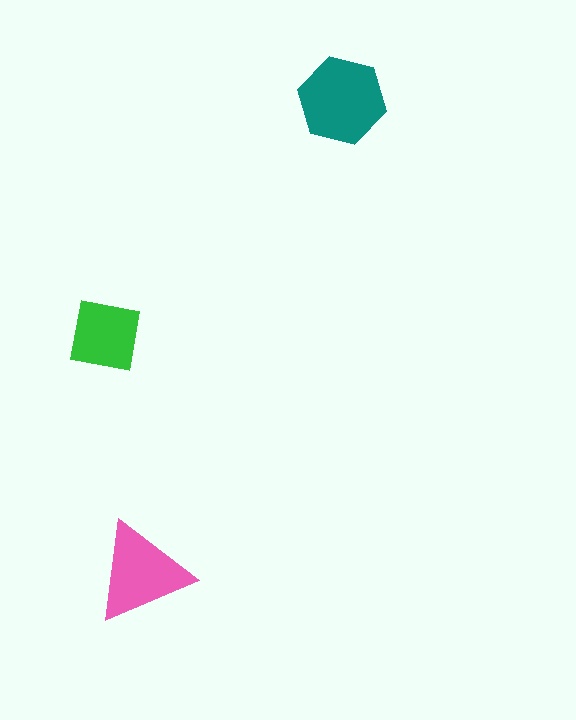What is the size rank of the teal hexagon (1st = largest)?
1st.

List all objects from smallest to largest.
The green square, the pink triangle, the teal hexagon.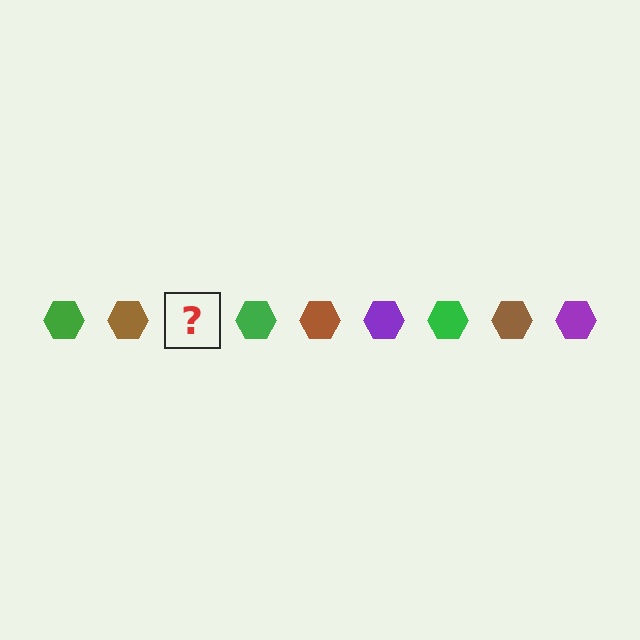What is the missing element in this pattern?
The missing element is a purple hexagon.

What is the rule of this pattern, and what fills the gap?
The rule is that the pattern cycles through green, brown, purple hexagons. The gap should be filled with a purple hexagon.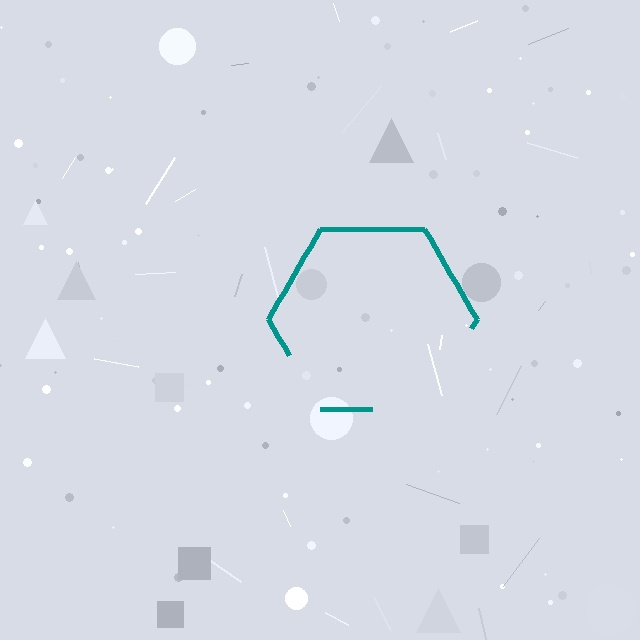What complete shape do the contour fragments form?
The contour fragments form a hexagon.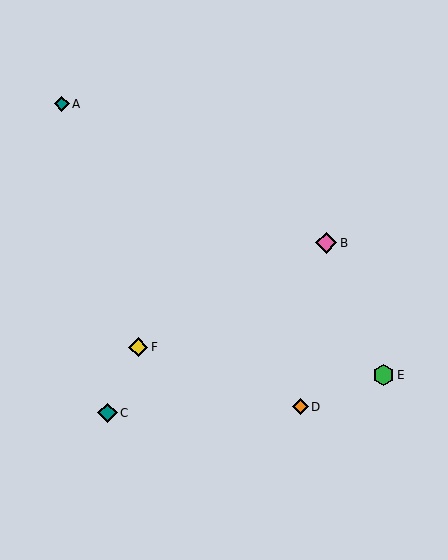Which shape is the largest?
The pink diamond (labeled B) is the largest.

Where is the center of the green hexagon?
The center of the green hexagon is at (384, 375).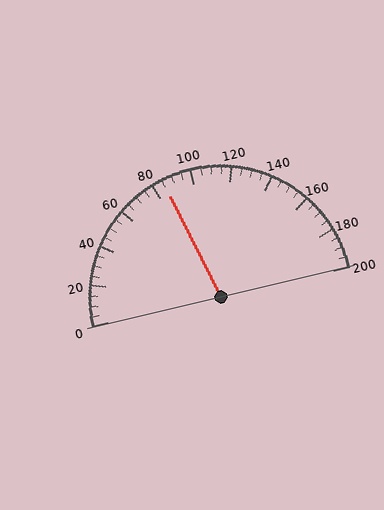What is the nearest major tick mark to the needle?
The nearest major tick mark is 80.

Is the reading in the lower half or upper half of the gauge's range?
The reading is in the lower half of the range (0 to 200).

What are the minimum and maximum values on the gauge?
The gauge ranges from 0 to 200.